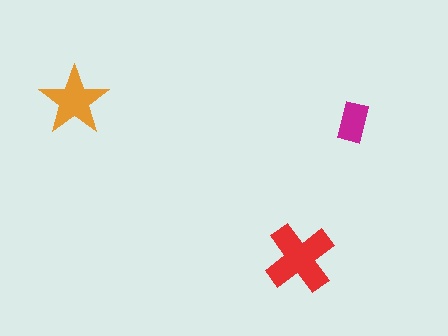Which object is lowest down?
The red cross is bottommost.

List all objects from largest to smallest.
The red cross, the orange star, the magenta rectangle.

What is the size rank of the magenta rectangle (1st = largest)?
3rd.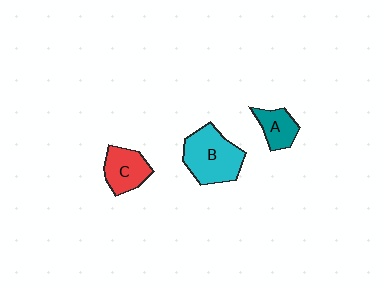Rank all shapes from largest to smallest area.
From largest to smallest: B (cyan), C (red), A (teal).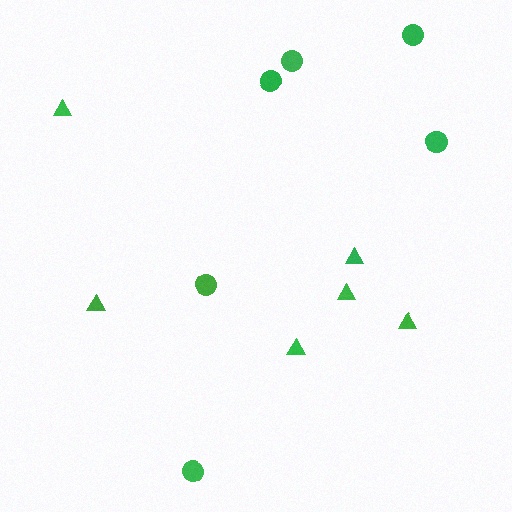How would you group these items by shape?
There are 2 groups: one group of circles (6) and one group of triangles (6).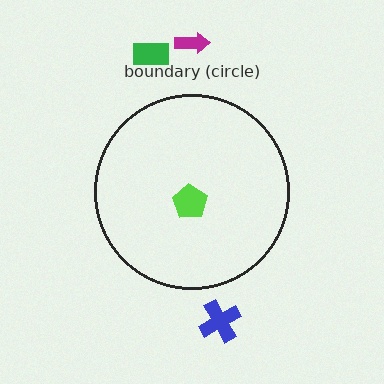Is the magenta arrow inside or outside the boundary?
Outside.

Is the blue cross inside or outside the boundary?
Outside.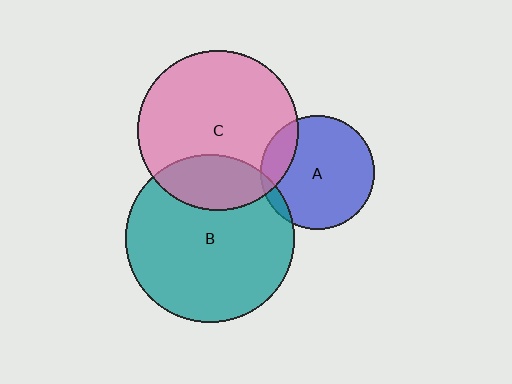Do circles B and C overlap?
Yes.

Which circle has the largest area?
Circle B (teal).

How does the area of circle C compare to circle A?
Approximately 2.0 times.